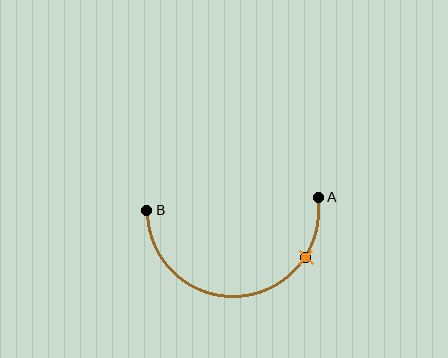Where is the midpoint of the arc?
The arc midpoint is the point on the curve farthest from the straight line joining A and B. It sits below that line.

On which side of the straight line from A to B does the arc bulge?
The arc bulges below the straight line connecting A and B.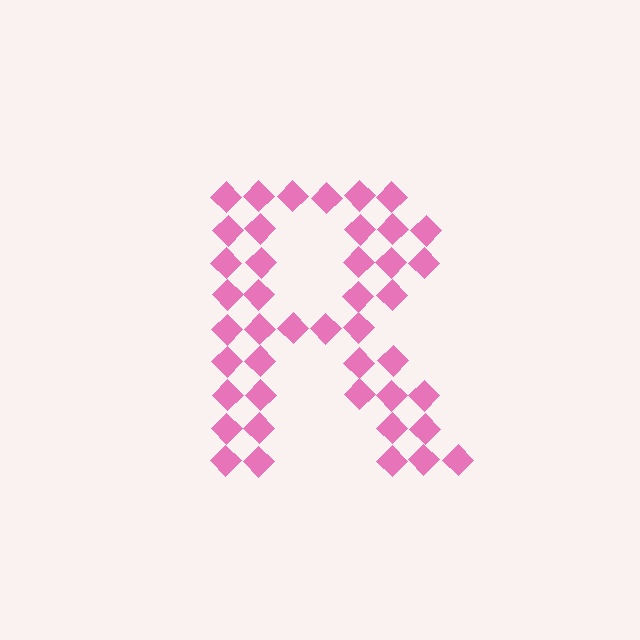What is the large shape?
The large shape is the letter R.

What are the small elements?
The small elements are diamonds.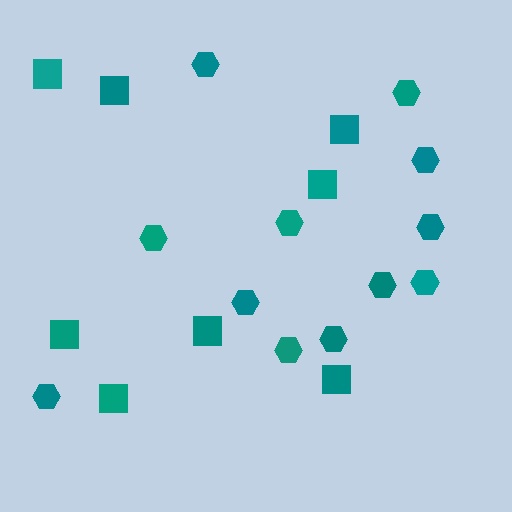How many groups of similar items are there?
There are 2 groups: one group of hexagons (12) and one group of squares (8).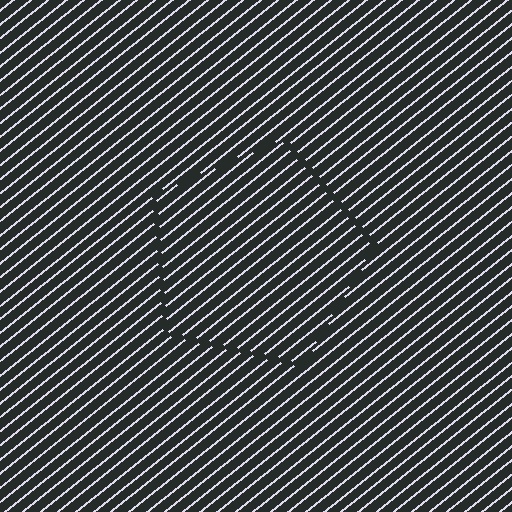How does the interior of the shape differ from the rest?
The interior of the shape contains the same grating, shifted by half a period — the contour is defined by the phase discontinuity where line-ends from the inner and outer gratings abut.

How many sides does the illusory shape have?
5 sides — the line-ends trace a pentagon.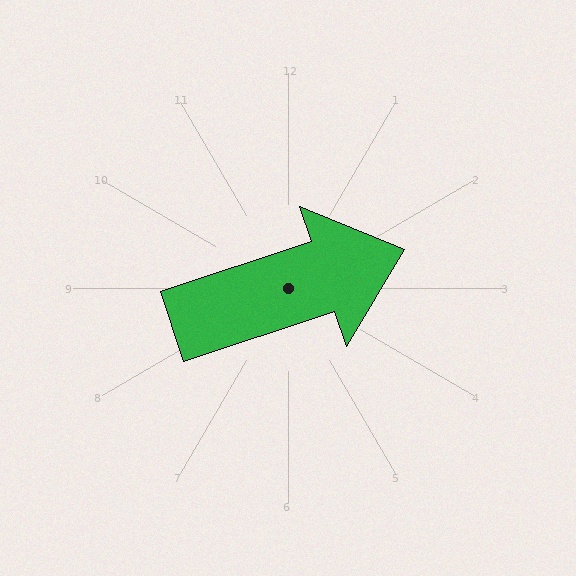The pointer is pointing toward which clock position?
Roughly 2 o'clock.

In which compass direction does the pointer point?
East.